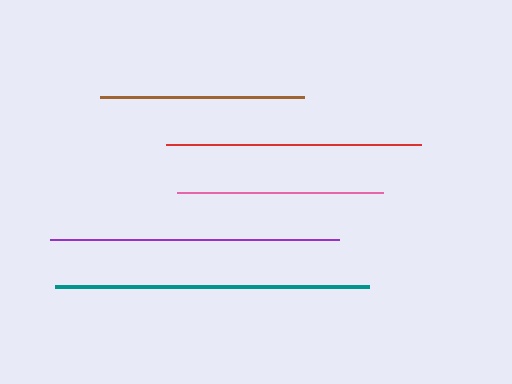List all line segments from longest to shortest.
From longest to shortest: teal, purple, red, pink, brown.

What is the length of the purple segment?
The purple segment is approximately 289 pixels long.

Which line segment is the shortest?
The brown line is the shortest at approximately 204 pixels.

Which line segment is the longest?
The teal line is the longest at approximately 313 pixels.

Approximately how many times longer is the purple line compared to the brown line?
The purple line is approximately 1.4 times the length of the brown line.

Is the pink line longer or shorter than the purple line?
The purple line is longer than the pink line.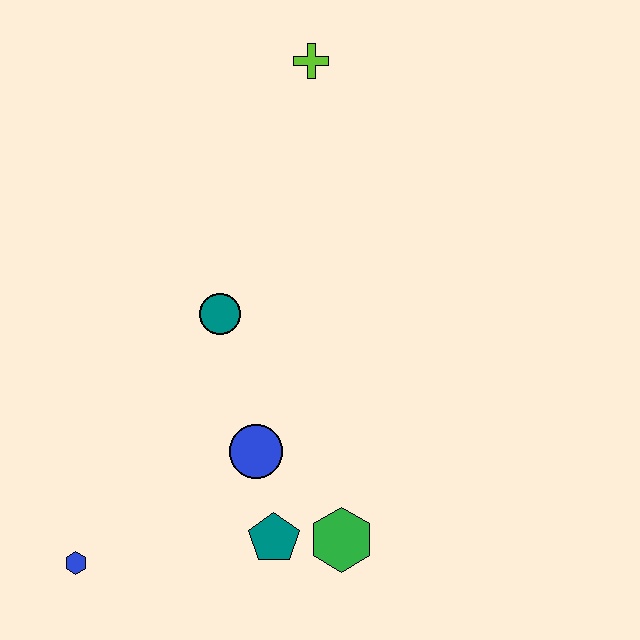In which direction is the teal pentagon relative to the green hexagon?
The teal pentagon is to the left of the green hexagon.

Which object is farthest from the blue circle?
The lime cross is farthest from the blue circle.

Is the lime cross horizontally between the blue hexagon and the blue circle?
No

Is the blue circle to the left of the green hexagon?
Yes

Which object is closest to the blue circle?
The teal pentagon is closest to the blue circle.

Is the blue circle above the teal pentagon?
Yes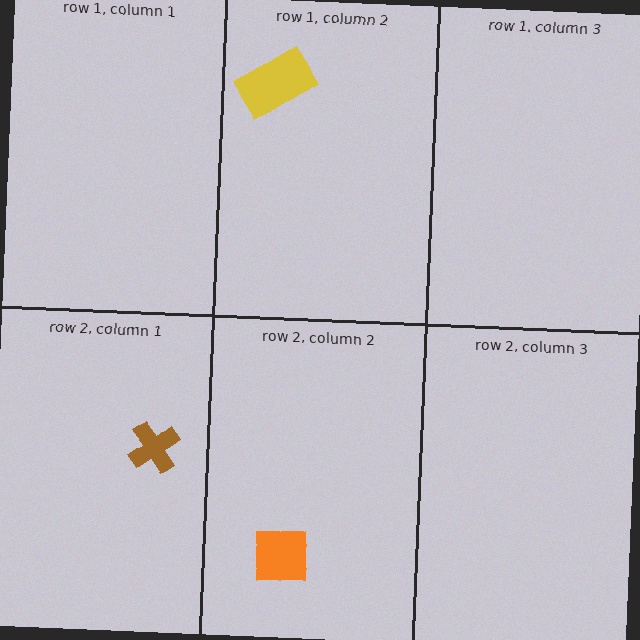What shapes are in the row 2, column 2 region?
The orange square.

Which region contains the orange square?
The row 2, column 2 region.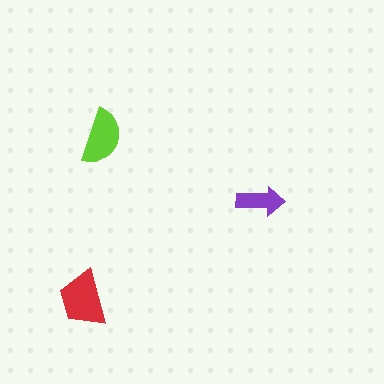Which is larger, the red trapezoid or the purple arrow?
The red trapezoid.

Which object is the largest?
The red trapezoid.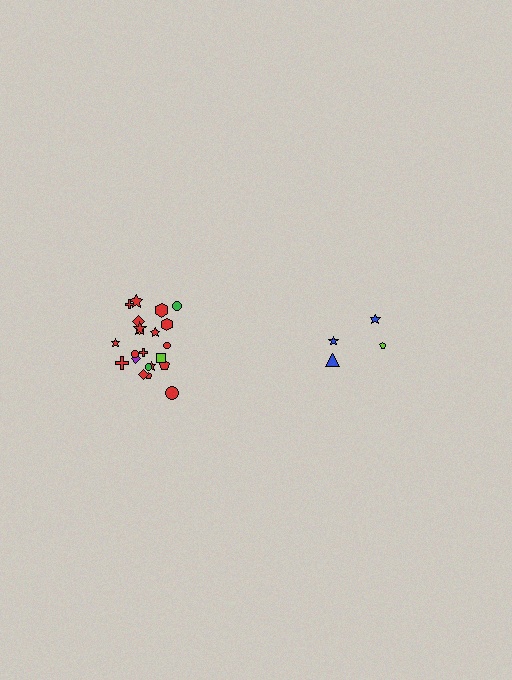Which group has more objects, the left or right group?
The left group.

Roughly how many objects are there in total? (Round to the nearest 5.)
Roughly 25 objects in total.